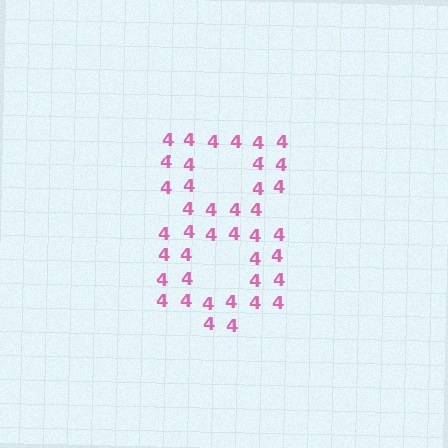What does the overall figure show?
The overall figure shows the digit 8.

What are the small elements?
The small elements are digit 4's.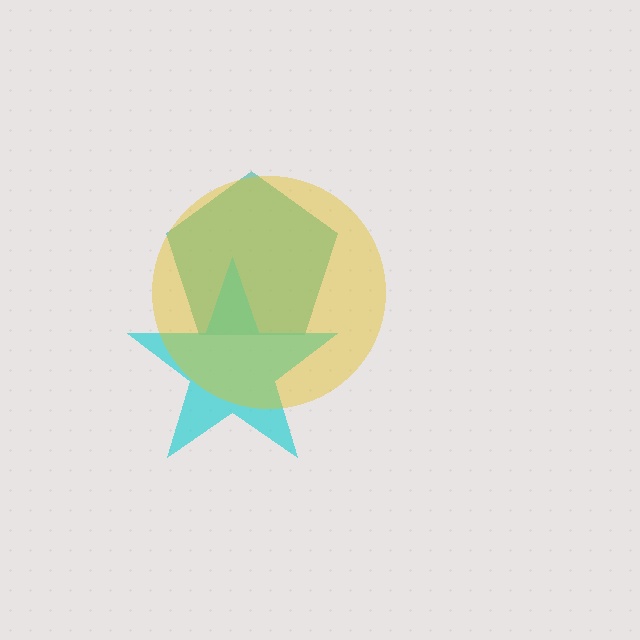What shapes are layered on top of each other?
The layered shapes are: a teal pentagon, a cyan star, a yellow circle.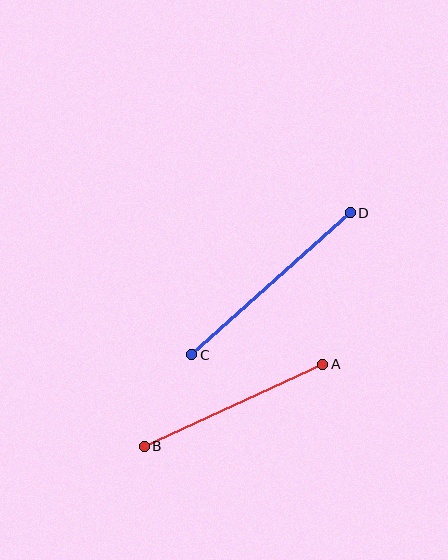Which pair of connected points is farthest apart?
Points C and D are farthest apart.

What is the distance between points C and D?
The distance is approximately 213 pixels.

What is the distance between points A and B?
The distance is approximately 197 pixels.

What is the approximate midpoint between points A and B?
The midpoint is at approximately (234, 405) pixels.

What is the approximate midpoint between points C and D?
The midpoint is at approximately (271, 284) pixels.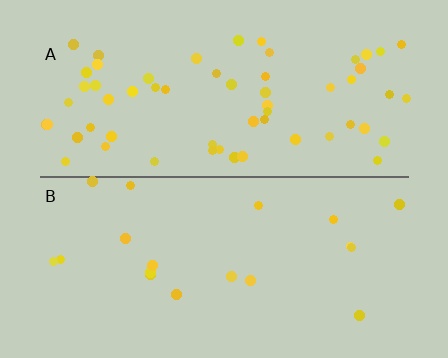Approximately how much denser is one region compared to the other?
Approximately 3.2× — region A over region B.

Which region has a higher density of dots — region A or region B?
A (the top).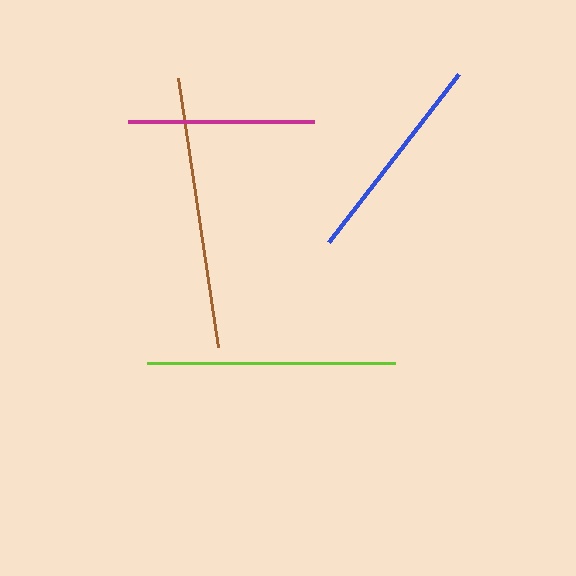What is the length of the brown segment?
The brown segment is approximately 271 pixels long.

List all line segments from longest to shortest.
From longest to shortest: brown, lime, blue, magenta.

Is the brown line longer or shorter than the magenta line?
The brown line is longer than the magenta line.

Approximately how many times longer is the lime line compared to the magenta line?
The lime line is approximately 1.3 times the length of the magenta line.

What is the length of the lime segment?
The lime segment is approximately 247 pixels long.